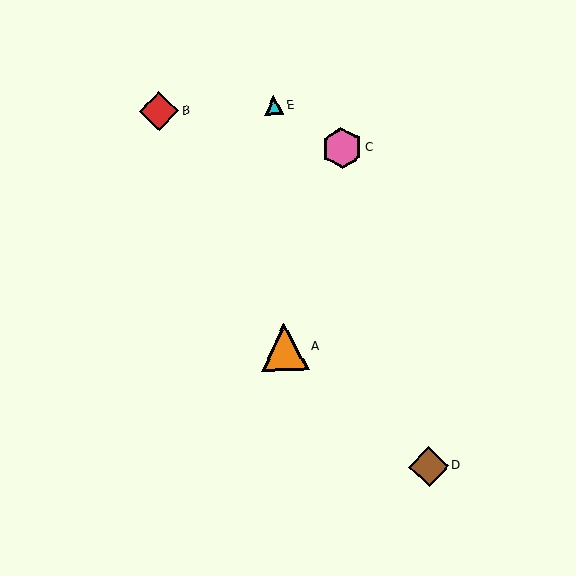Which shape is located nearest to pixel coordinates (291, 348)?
The orange triangle (labeled A) at (285, 347) is nearest to that location.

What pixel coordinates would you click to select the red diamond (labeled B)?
Click at (159, 111) to select the red diamond B.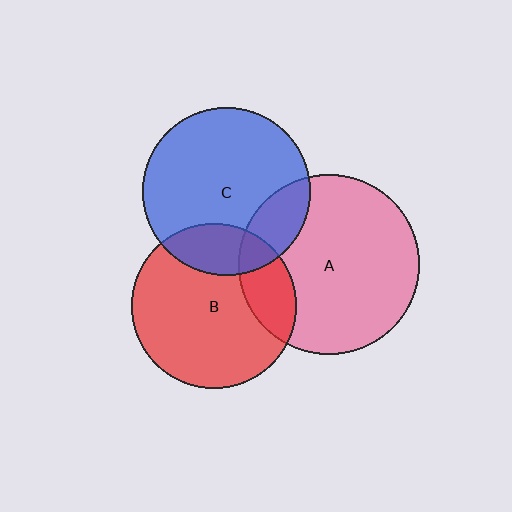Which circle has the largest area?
Circle A (pink).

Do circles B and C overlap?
Yes.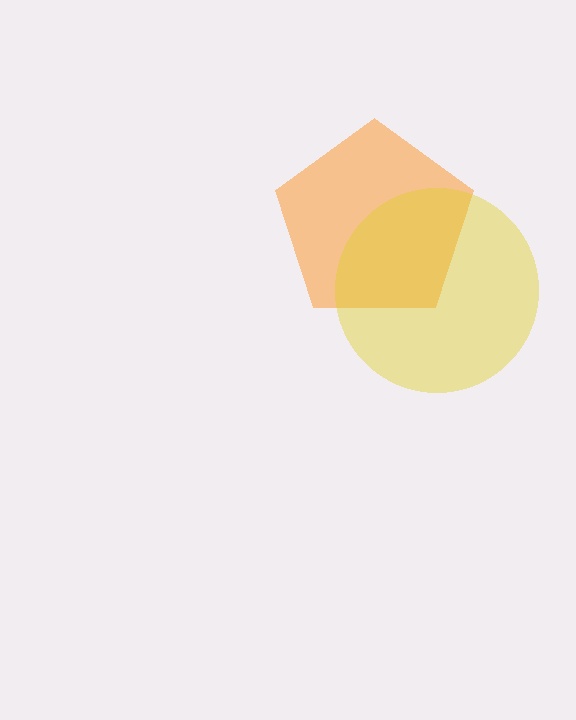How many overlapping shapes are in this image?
There are 2 overlapping shapes in the image.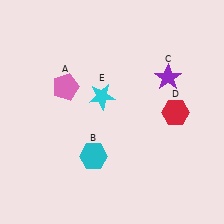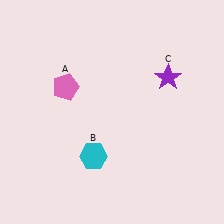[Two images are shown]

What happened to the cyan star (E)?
The cyan star (E) was removed in Image 2. It was in the top-left area of Image 1.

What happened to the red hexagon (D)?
The red hexagon (D) was removed in Image 2. It was in the bottom-right area of Image 1.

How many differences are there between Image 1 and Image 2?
There are 2 differences between the two images.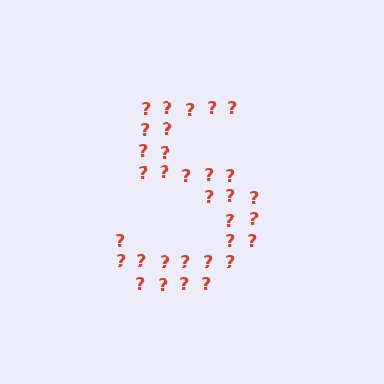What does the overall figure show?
The overall figure shows the digit 5.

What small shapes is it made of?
It is made of small question marks.